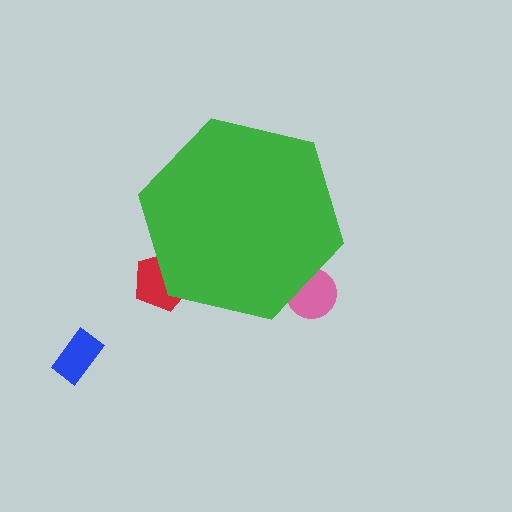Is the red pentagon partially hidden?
Yes, the red pentagon is partially hidden behind the green hexagon.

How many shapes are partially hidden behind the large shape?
2 shapes are partially hidden.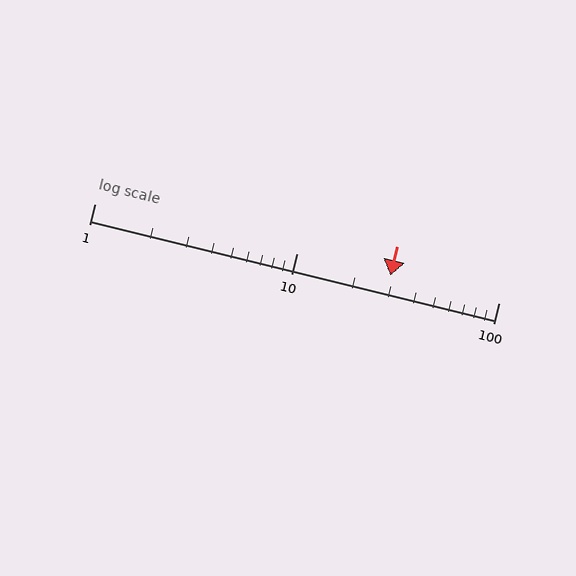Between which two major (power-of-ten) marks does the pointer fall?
The pointer is between 10 and 100.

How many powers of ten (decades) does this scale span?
The scale spans 2 decades, from 1 to 100.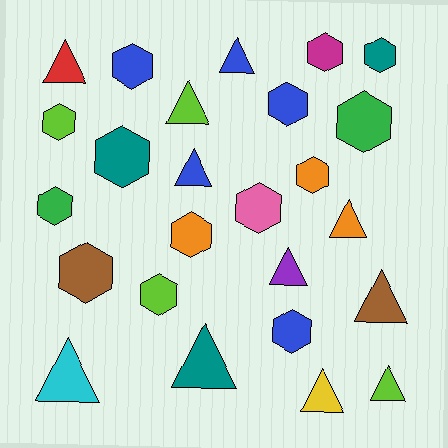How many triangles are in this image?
There are 11 triangles.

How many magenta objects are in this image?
There is 1 magenta object.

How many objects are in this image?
There are 25 objects.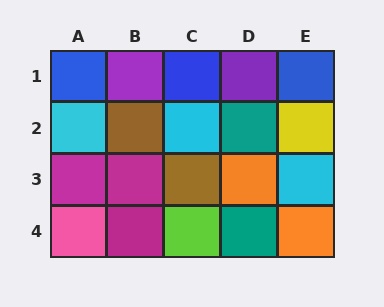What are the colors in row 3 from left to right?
Magenta, magenta, brown, orange, cyan.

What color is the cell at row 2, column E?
Yellow.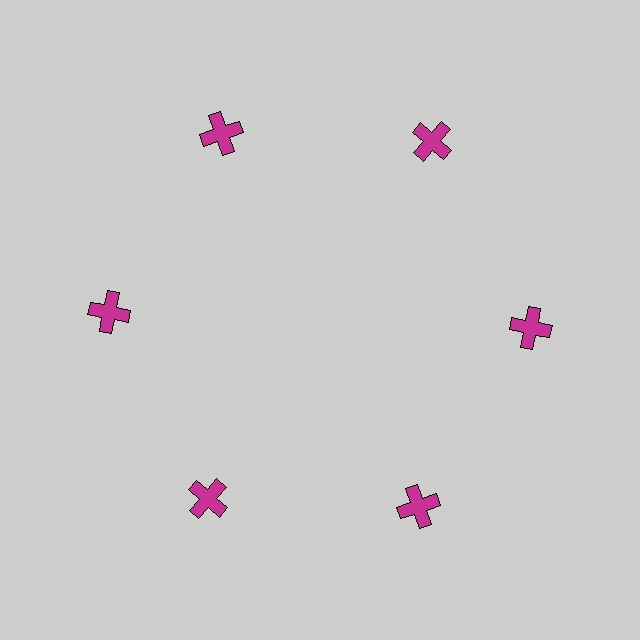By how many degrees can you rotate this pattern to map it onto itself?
The pattern maps onto itself every 60 degrees of rotation.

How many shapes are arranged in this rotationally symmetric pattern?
There are 6 shapes, arranged in 6 groups of 1.